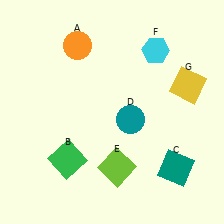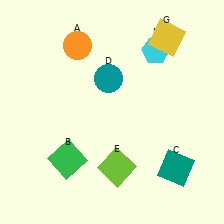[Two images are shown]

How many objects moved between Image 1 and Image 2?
2 objects moved between the two images.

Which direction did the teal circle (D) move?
The teal circle (D) moved up.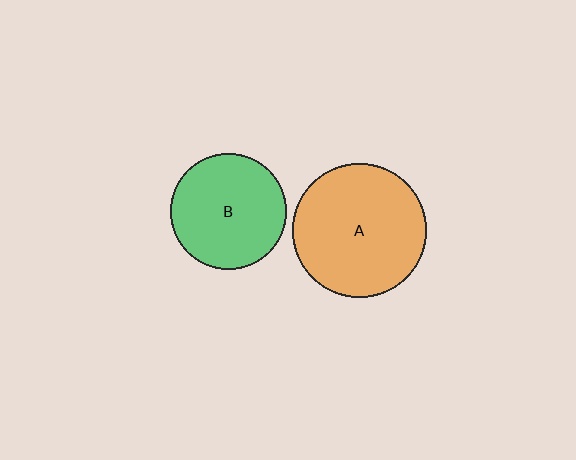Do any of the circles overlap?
No, none of the circles overlap.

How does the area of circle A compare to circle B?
Approximately 1.3 times.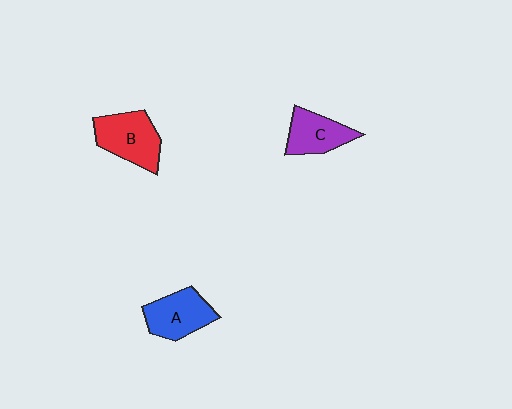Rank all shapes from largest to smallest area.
From largest to smallest: B (red), A (blue), C (purple).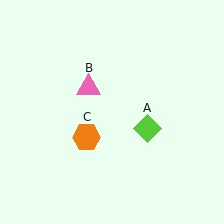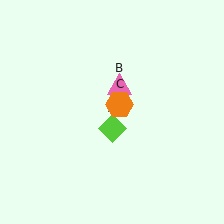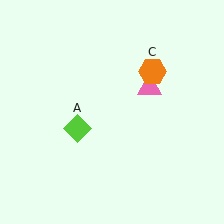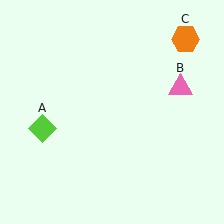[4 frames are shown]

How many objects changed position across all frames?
3 objects changed position: lime diamond (object A), pink triangle (object B), orange hexagon (object C).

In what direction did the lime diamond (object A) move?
The lime diamond (object A) moved left.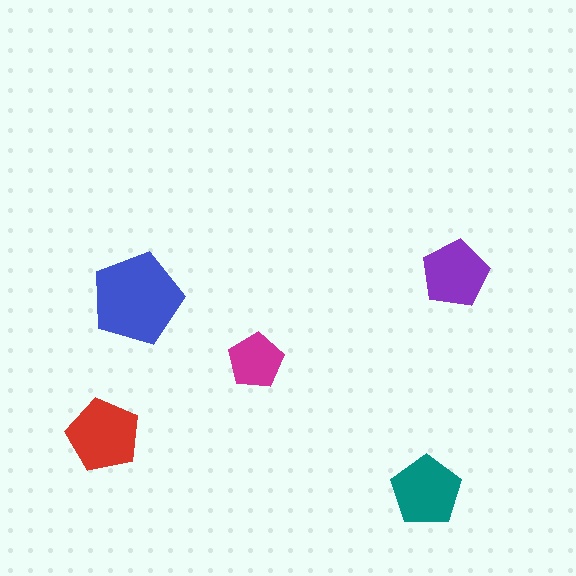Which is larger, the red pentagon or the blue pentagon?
The blue one.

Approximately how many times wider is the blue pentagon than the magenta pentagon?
About 1.5 times wider.